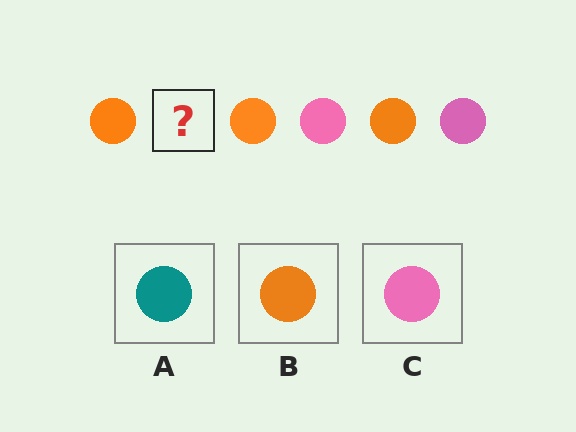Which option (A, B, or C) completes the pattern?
C.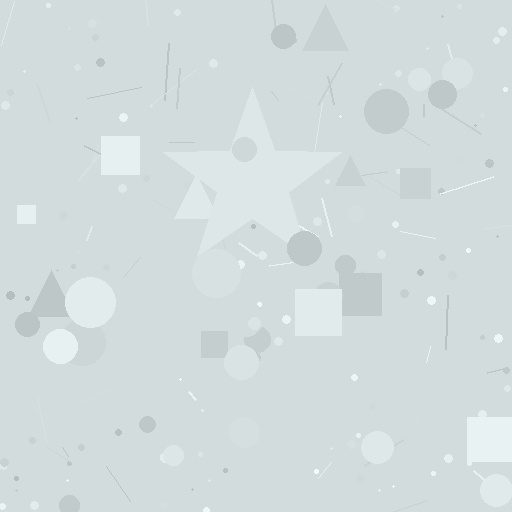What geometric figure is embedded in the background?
A star is embedded in the background.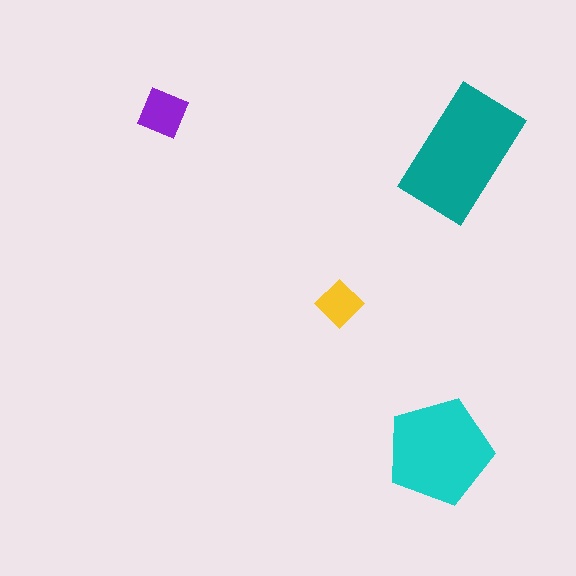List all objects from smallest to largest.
The yellow diamond, the purple square, the cyan pentagon, the teal rectangle.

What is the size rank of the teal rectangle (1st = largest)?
1st.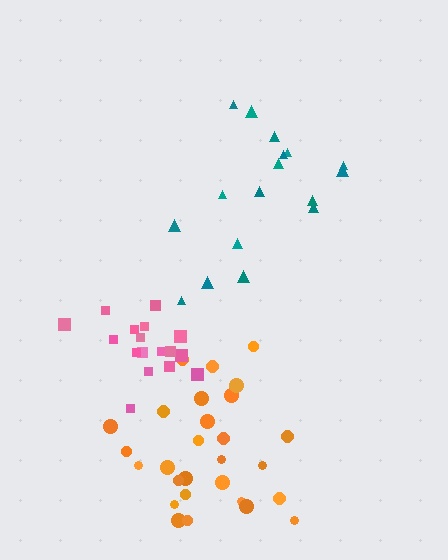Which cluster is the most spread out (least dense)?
Orange.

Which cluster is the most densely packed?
Pink.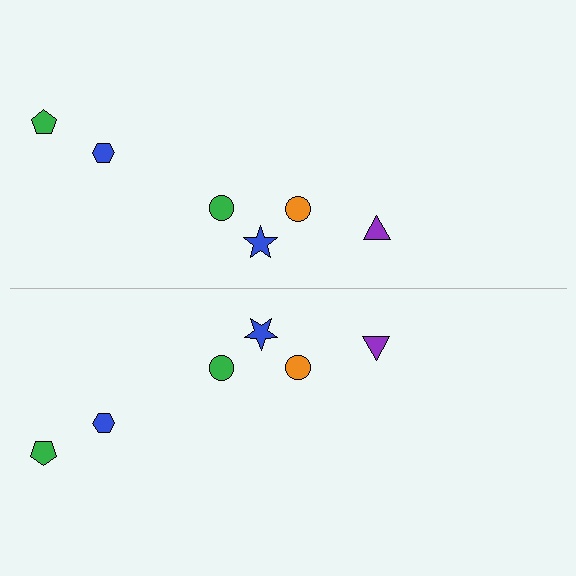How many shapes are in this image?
There are 12 shapes in this image.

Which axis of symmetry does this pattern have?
The pattern has a horizontal axis of symmetry running through the center of the image.